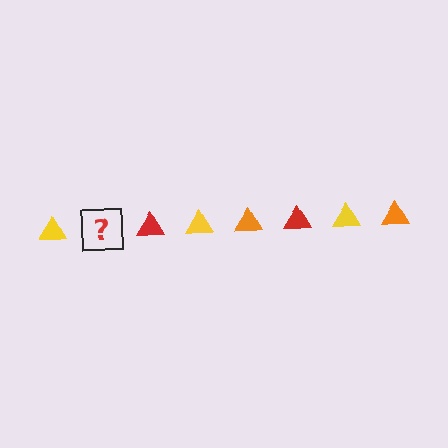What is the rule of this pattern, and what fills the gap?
The rule is that the pattern cycles through yellow, orange, red triangles. The gap should be filled with an orange triangle.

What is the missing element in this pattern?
The missing element is an orange triangle.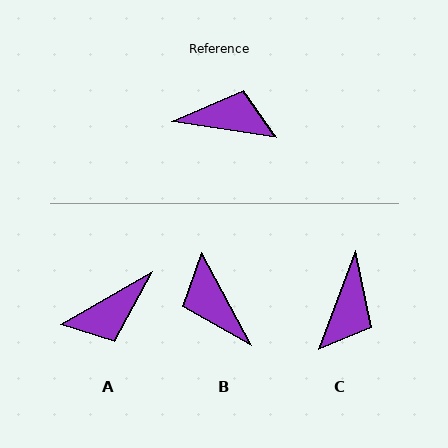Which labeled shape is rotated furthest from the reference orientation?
A, about 142 degrees away.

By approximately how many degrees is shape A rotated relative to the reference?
Approximately 142 degrees clockwise.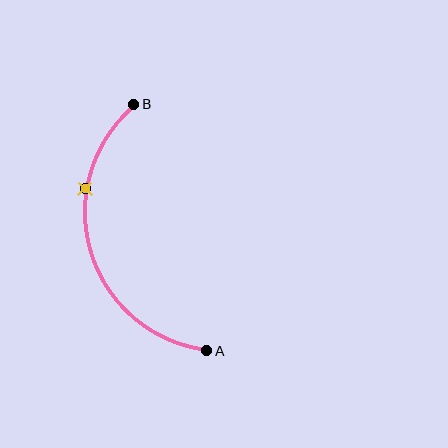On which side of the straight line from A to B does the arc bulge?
The arc bulges to the left of the straight line connecting A and B.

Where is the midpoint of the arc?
The arc midpoint is the point on the curve farthest from the straight line joining A and B. It sits to the left of that line.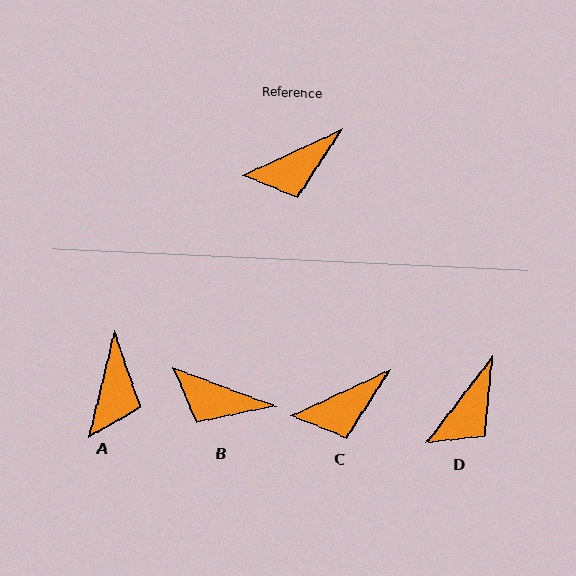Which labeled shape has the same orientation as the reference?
C.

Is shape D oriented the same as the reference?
No, it is off by about 28 degrees.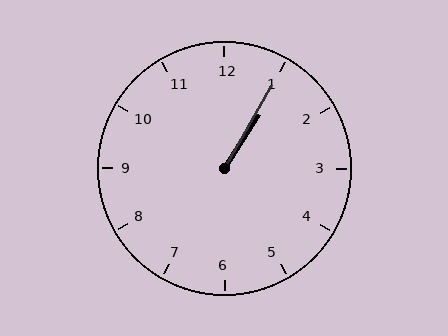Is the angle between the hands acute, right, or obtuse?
It is acute.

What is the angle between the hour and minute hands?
Approximately 2 degrees.